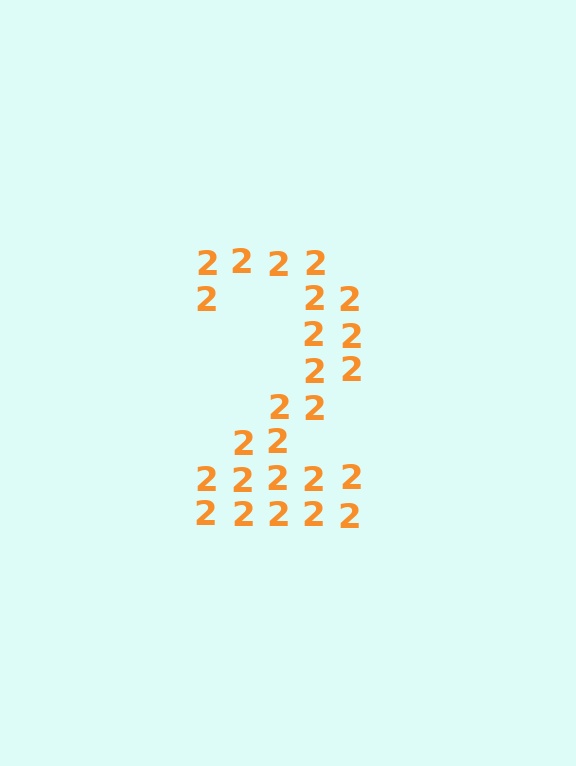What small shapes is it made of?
It is made of small digit 2's.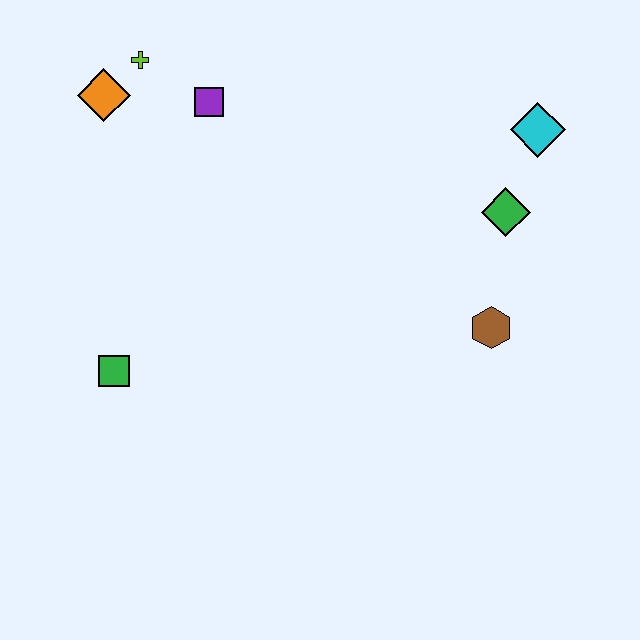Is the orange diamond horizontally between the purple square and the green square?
No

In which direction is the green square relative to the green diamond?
The green square is to the left of the green diamond.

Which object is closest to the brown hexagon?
The green diamond is closest to the brown hexagon.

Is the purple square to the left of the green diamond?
Yes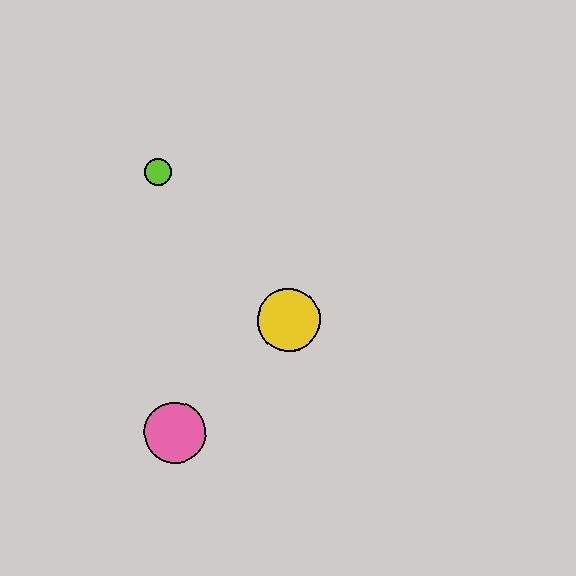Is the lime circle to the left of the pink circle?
Yes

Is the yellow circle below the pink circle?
No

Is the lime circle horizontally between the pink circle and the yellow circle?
No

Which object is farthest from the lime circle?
The pink circle is farthest from the lime circle.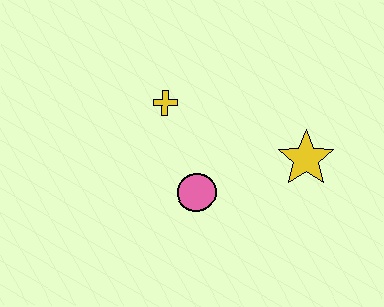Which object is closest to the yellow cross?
The pink circle is closest to the yellow cross.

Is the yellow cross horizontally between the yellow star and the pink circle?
No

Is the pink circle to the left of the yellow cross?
No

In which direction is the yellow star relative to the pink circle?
The yellow star is to the right of the pink circle.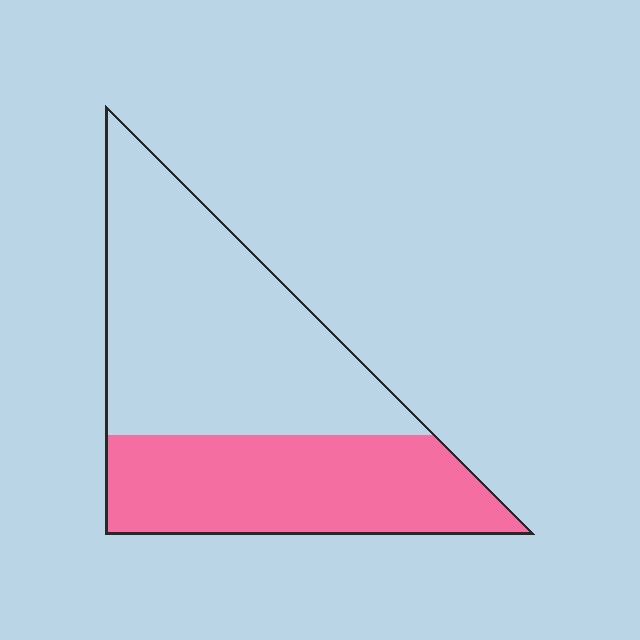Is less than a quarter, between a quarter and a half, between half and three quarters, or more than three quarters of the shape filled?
Between a quarter and a half.